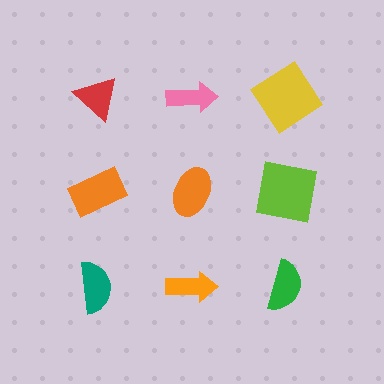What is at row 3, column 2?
An orange arrow.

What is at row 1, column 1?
A red triangle.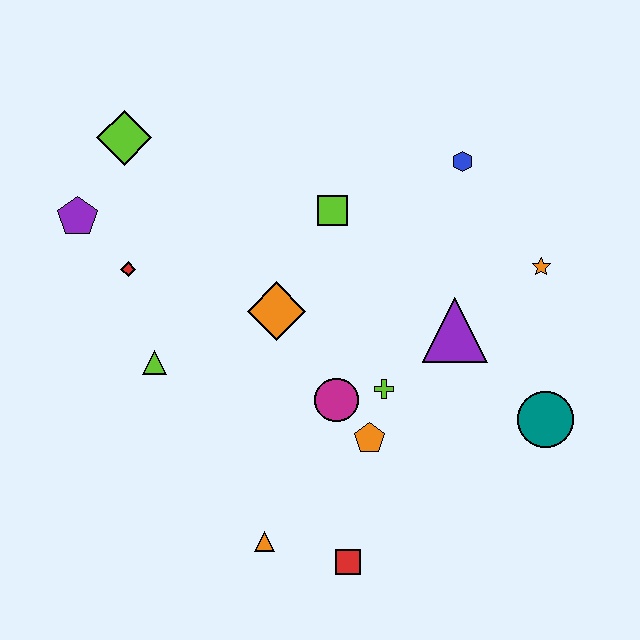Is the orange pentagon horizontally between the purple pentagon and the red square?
No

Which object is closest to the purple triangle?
The lime cross is closest to the purple triangle.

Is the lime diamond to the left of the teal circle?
Yes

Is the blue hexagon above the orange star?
Yes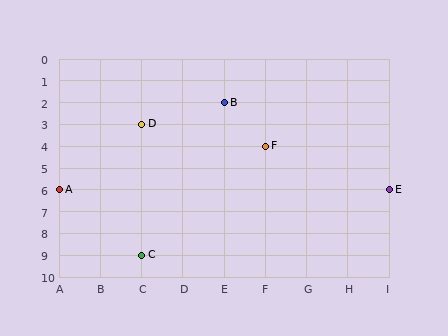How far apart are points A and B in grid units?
Points A and B are 4 columns and 4 rows apart (about 5.7 grid units diagonally).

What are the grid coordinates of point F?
Point F is at grid coordinates (F, 4).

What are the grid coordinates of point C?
Point C is at grid coordinates (C, 9).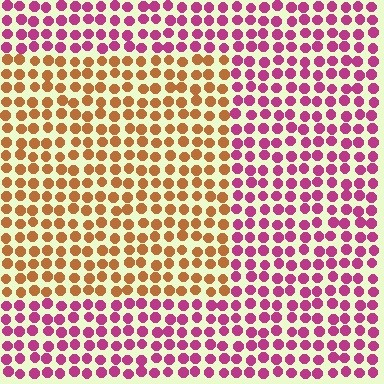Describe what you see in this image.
The image is filled with small magenta elements in a uniform arrangement. A rectangle-shaped region is visible where the elements are tinted to a slightly different hue, forming a subtle color boundary.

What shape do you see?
I see a rectangle.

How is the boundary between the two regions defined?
The boundary is defined purely by a slight shift in hue (about 63 degrees). Spacing, size, and orientation are identical on both sides.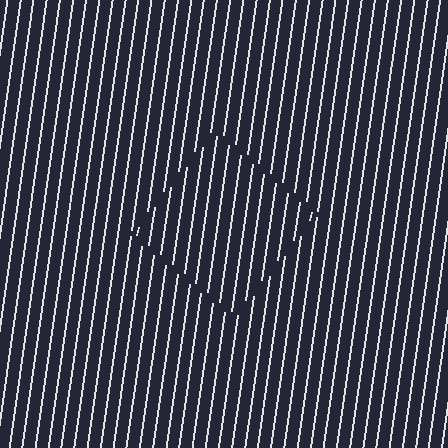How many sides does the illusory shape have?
4 sides — the line-ends trace a square.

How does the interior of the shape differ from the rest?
The interior of the shape contains the same grating, shifted by half a period — the contour is defined by the phase discontinuity where line-ends from the inner and outer gratings abut.